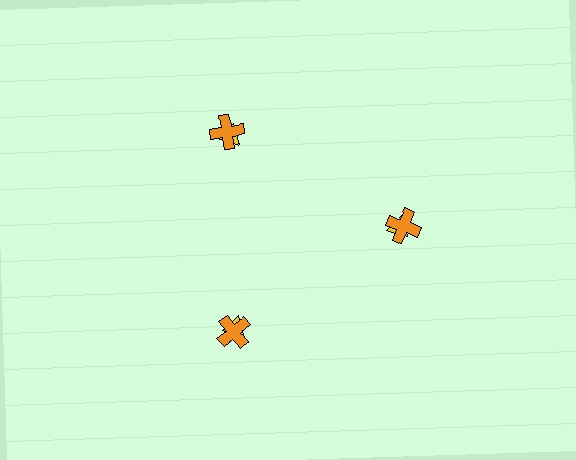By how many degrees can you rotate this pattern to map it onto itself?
The pattern maps onto itself every 120 degrees of rotation.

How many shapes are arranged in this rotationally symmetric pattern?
There are 6 shapes, arranged in 3 groups of 2.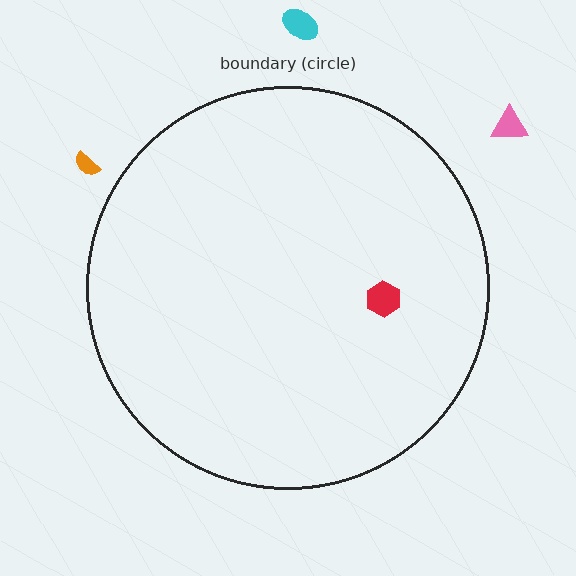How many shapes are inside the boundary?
1 inside, 3 outside.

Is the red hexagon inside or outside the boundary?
Inside.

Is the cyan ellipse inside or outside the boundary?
Outside.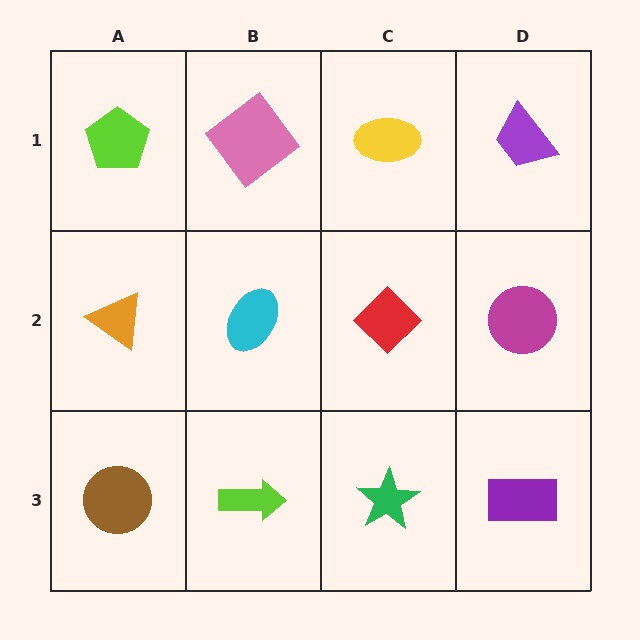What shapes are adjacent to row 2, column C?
A yellow ellipse (row 1, column C), a green star (row 3, column C), a cyan ellipse (row 2, column B), a magenta circle (row 2, column D).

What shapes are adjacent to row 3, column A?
An orange triangle (row 2, column A), a lime arrow (row 3, column B).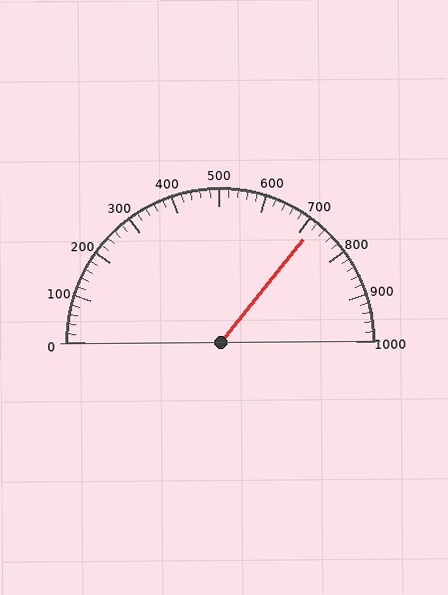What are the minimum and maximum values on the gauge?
The gauge ranges from 0 to 1000.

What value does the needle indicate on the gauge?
The needle indicates approximately 720.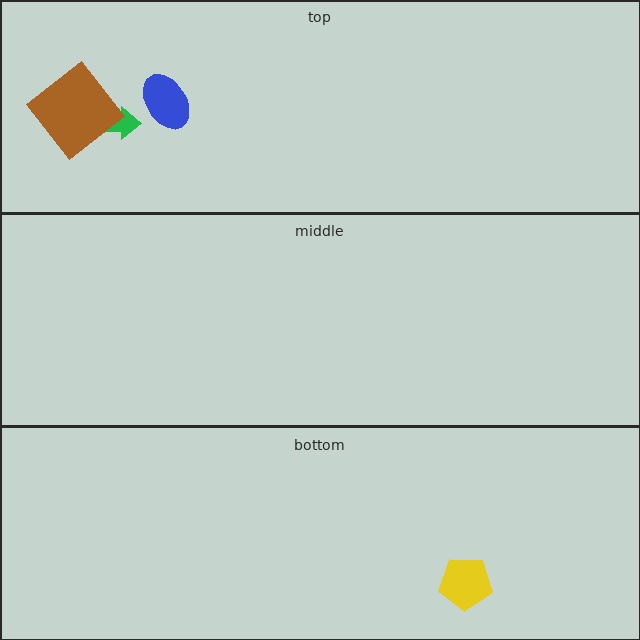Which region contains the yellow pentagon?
The bottom region.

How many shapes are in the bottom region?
1.